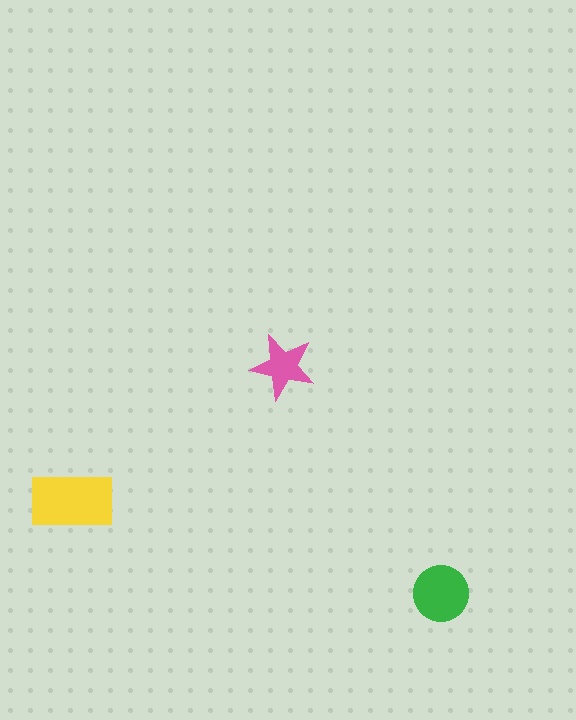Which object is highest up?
The pink star is topmost.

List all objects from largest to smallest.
The yellow rectangle, the green circle, the pink star.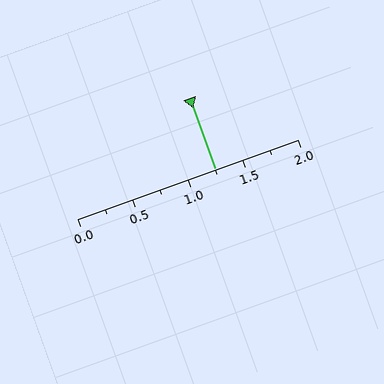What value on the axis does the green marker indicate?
The marker indicates approximately 1.25.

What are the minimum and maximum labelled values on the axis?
The axis runs from 0.0 to 2.0.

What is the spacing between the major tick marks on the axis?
The major ticks are spaced 0.5 apart.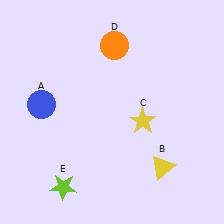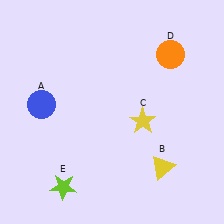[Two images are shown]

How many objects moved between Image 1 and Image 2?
1 object moved between the two images.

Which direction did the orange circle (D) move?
The orange circle (D) moved right.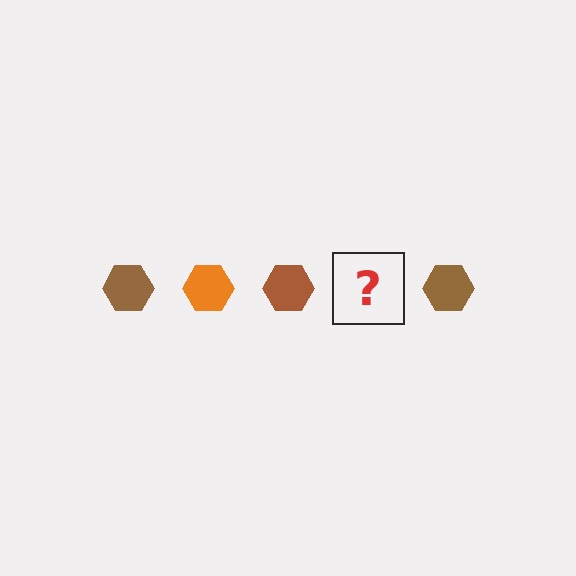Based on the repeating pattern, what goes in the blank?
The blank should be an orange hexagon.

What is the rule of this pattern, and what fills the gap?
The rule is that the pattern cycles through brown, orange hexagons. The gap should be filled with an orange hexagon.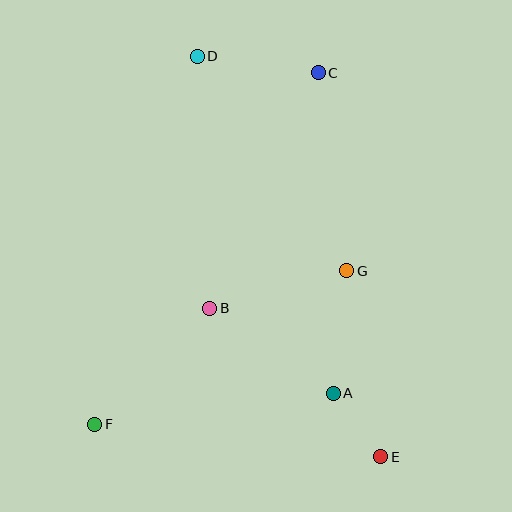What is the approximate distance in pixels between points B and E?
The distance between B and E is approximately 226 pixels.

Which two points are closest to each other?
Points A and E are closest to each other.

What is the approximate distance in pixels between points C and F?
The distance between C and F is approximately 417 pixels.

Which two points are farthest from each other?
Points D and E are farthest from each other.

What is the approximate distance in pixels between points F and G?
The distance between F and G is approximately 295 pixels.